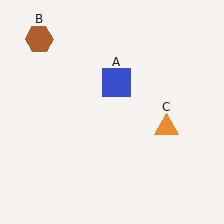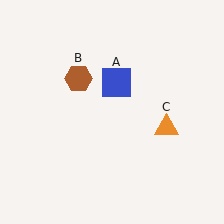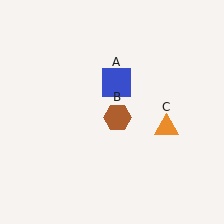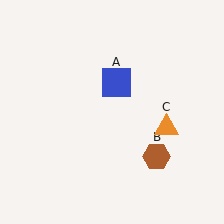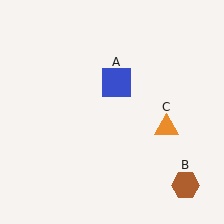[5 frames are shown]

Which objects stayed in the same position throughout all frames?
Blue square (object A) and orange triangle (object C) remained stationary.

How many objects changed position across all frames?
1 object changed position: brown hexagon (object B).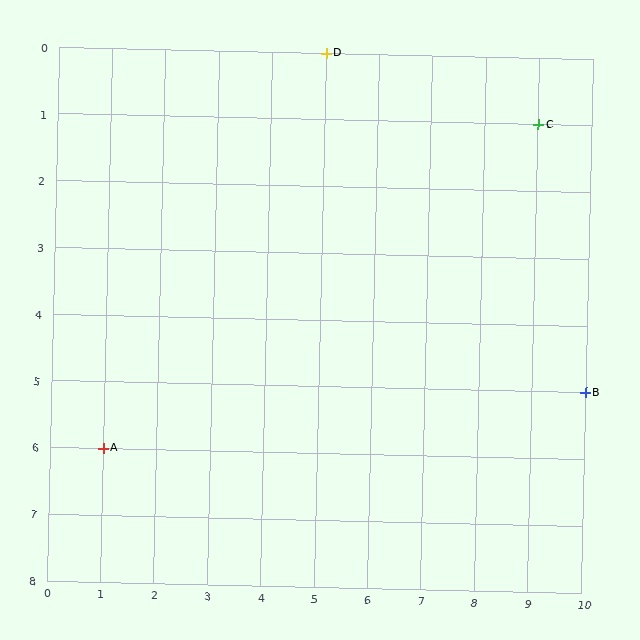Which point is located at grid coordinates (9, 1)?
Point C is at (9, 1).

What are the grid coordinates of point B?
Point B is at grid coordinates (10, 5).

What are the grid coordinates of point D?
Point D is at grid coordinates (5, 0).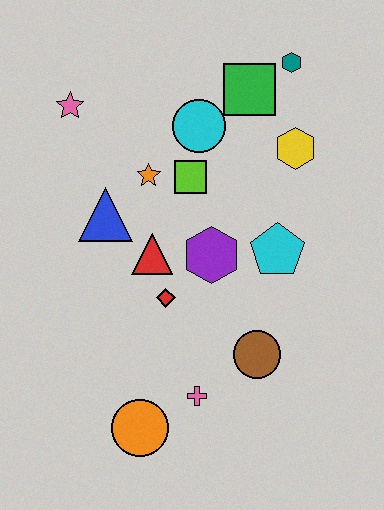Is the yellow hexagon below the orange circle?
No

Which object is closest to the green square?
The teal hexagon is closest to the green square.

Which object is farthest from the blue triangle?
The teal hexagon is farthest from the blue triangle.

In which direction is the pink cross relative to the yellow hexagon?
The pink cross is below the yellow hexagon.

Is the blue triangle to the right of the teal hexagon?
No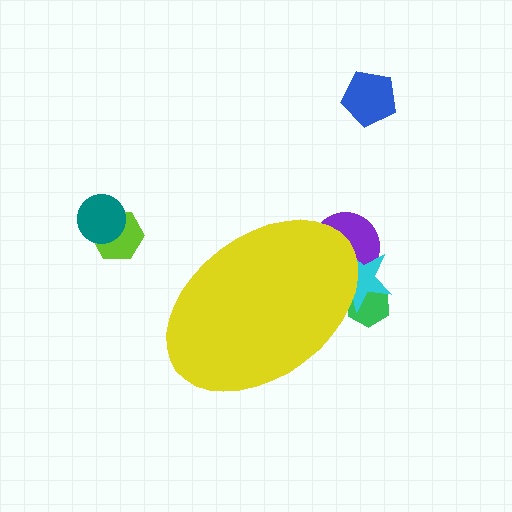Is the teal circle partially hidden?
No, the teal circle is fully visible.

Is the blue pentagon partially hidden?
No, the blue pentagon is fully visible.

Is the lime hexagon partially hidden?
No, the lime hexagon is fully visible.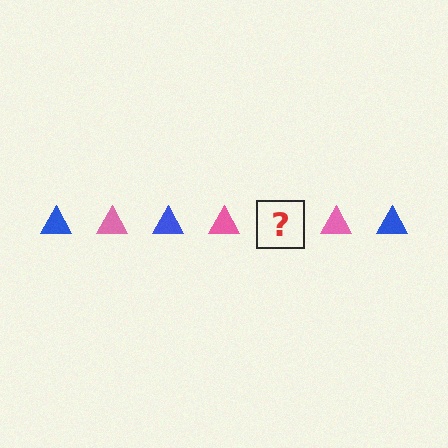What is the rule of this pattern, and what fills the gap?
The rule is that the pattern cycles through blue, pink triangles. The gap should be filled with a blue triangle.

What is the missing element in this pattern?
The missing element is a blue triangle.